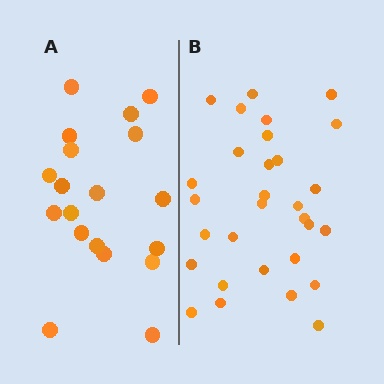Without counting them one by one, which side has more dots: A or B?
Region B (the right region) has more dots.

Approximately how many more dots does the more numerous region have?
Region B has roughly 12 or so more dots than region A.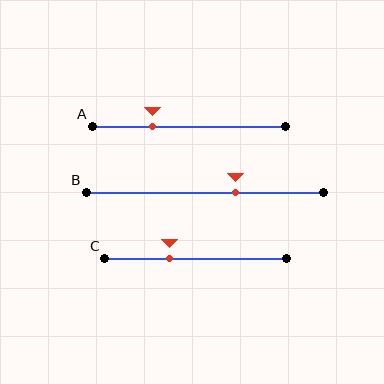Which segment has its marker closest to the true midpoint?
Segment B has its marker closest to the true midpoint.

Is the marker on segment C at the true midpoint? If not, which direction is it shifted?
No, the marker on segment C is shifted to the left by about 14% of the segment length.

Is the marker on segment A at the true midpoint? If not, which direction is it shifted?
No, the marker on segment A is shifted to the left by about 19% of the segment length.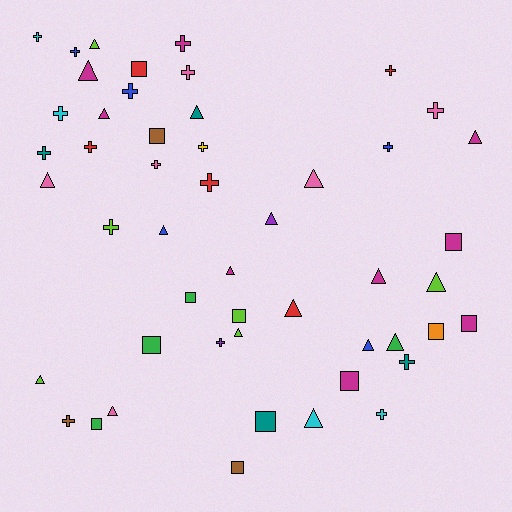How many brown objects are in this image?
There are 3 brown objects.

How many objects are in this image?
There are 50 objects.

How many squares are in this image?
There are 12 squares.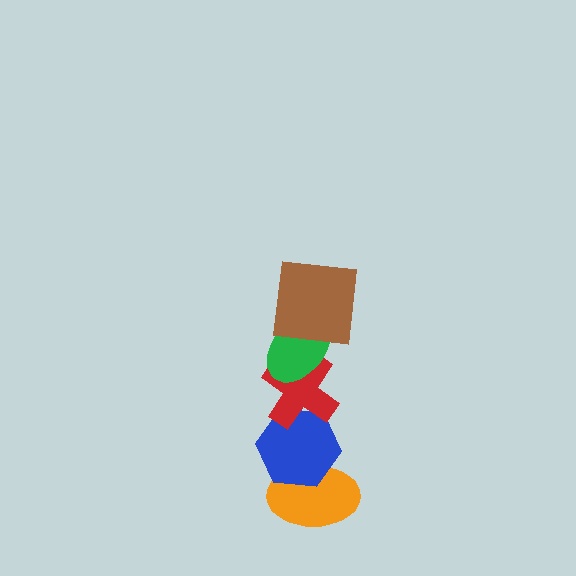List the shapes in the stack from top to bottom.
From top to bottom: the brown square, the green ellipse, the red cross, the blue hexagon, the orange ellipse.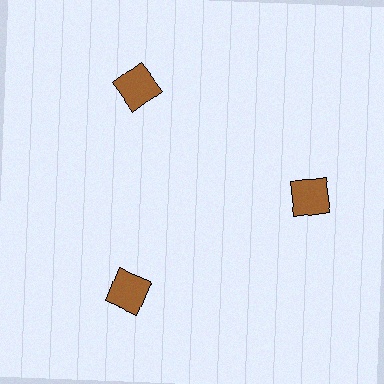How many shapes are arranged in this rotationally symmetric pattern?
There are 3 shapes, arranged in 3 groups of 1.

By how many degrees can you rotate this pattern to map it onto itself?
The pattern maps onto itself every 120 degrees of rotation.